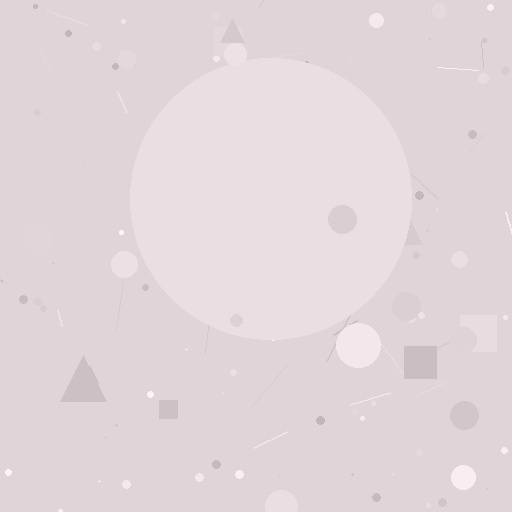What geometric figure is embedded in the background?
A circle is embedded in the background.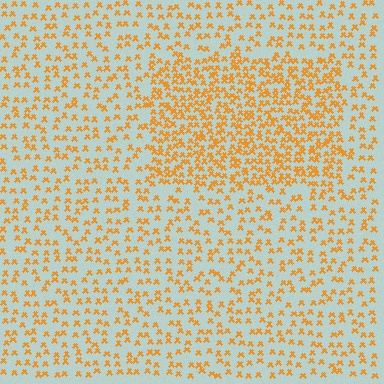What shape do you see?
I see a rectangle.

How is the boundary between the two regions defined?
The boundary is defined by a change in element density (approximately 2.1x ratio). All elements are the same color, size, and shape.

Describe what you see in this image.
The image contains small orange elements arranged at two different densities. A rectangle-shaped region is visible where the elements are more densely packed than the surrounding area.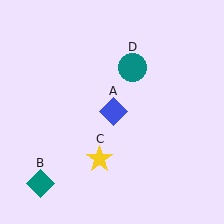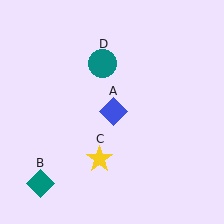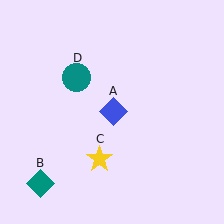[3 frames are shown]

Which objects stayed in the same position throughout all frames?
Blue diamond (object A) and teal diamond (object B) and yellow star (object C) remained stationary.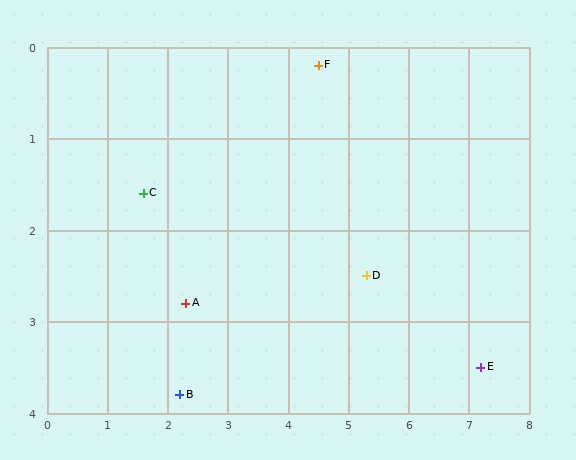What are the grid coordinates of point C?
Point C is at approximately (1.6, 1.6).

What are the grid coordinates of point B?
Point B is at approximately (2.2, 3.8).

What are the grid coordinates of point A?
Point A is at approximately (2.3, 2.8).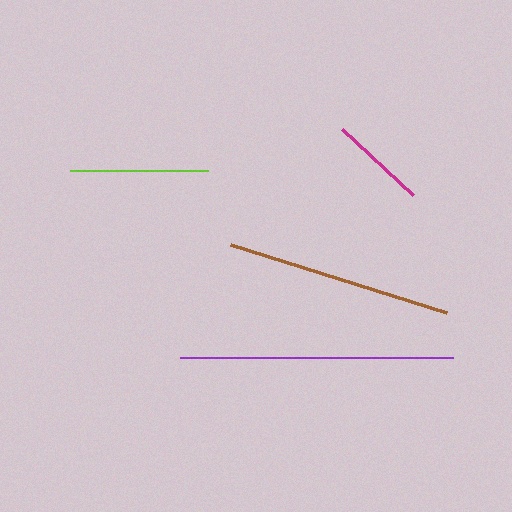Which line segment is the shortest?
The magenta line is the shortest at approximately 97 pixels.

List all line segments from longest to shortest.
From longest to shortest: purple, brown, lime, magenta.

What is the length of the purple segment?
The purple segment is approximately 273 pixels long.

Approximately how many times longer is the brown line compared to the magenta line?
The brown line is approximately 2.3 times the length of the magenta line.